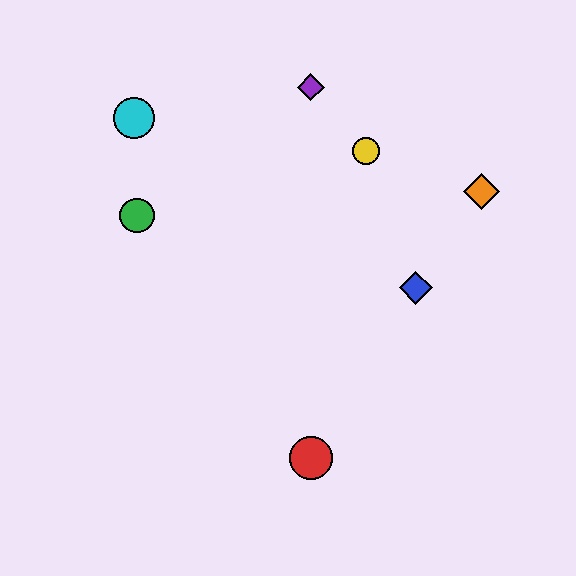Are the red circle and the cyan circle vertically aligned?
No, the red circle is at x≈311 and the cyan circle is at x≈134.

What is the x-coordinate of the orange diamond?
The orange diamond is at x≈482.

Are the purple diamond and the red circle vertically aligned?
Yes, both are at x≈311.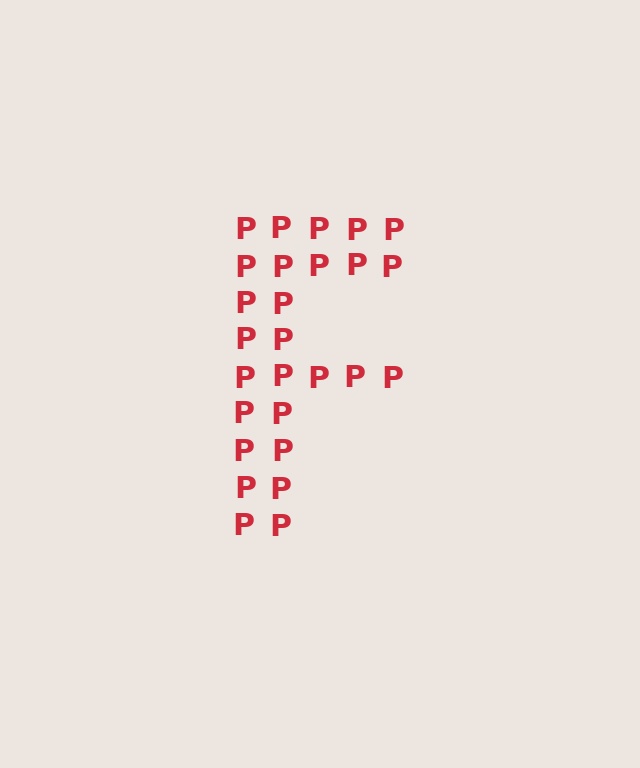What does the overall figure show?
The overall figure shows the letter F.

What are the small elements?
The small elements are letter P's.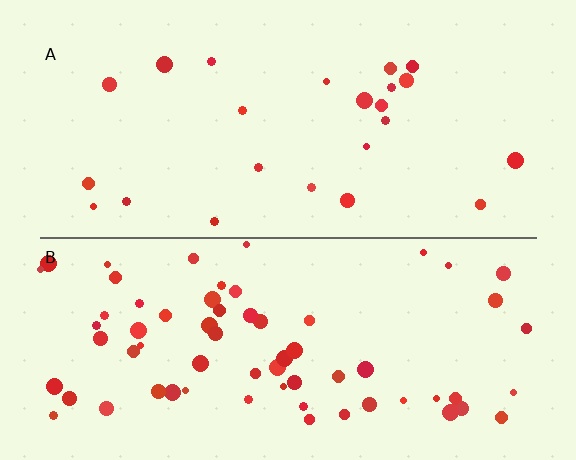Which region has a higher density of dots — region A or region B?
B (the bottom).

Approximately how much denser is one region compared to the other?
Approximately 2.8× — region B over region A.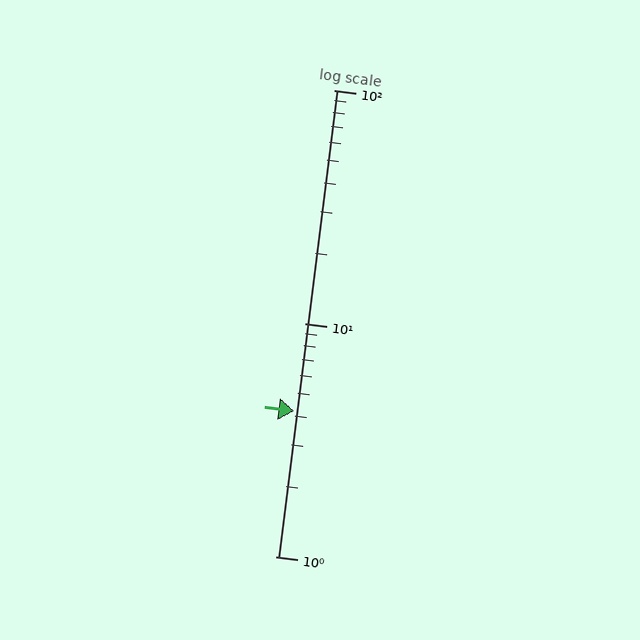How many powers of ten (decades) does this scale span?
The scale spans 2 decades, from 1 to 100.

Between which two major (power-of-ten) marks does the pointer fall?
The pointer is between 1 and 10.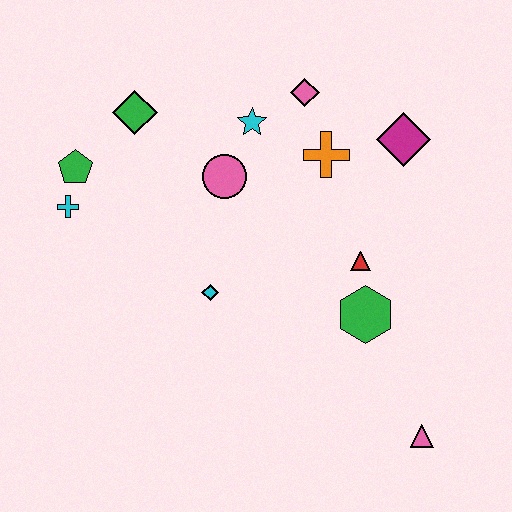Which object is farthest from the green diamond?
The pink triangle is farthest from the green diamond.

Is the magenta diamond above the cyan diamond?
Yes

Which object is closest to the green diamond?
The green pentagon is closest to the green diamond.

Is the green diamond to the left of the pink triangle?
Yes